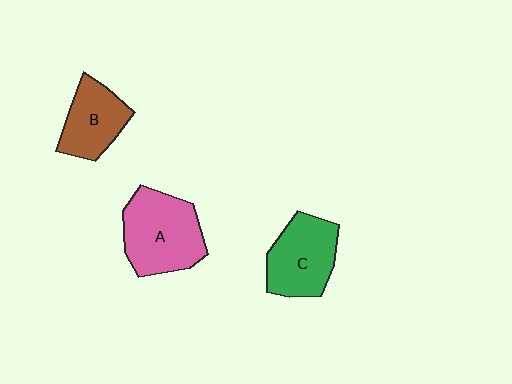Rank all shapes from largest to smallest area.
From largest to smallest: A (pink), C (green), B (brown).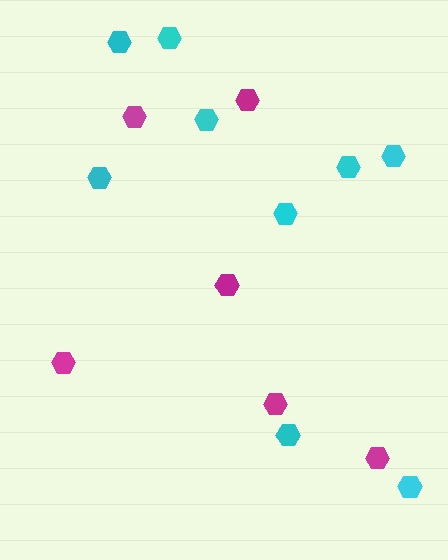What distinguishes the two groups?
There are 2 groups: one group of magenta hexagons (6) and one group of cyan hexagons (9).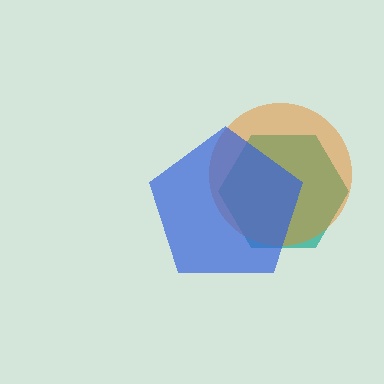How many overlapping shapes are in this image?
There are 3 overlapping shapes in the image.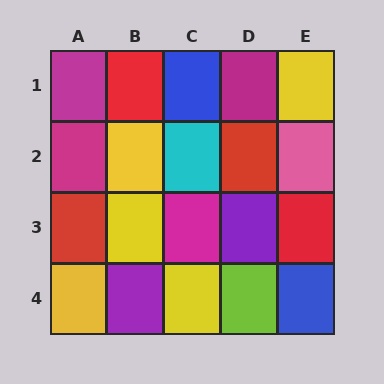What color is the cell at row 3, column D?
Purple.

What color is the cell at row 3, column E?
Red.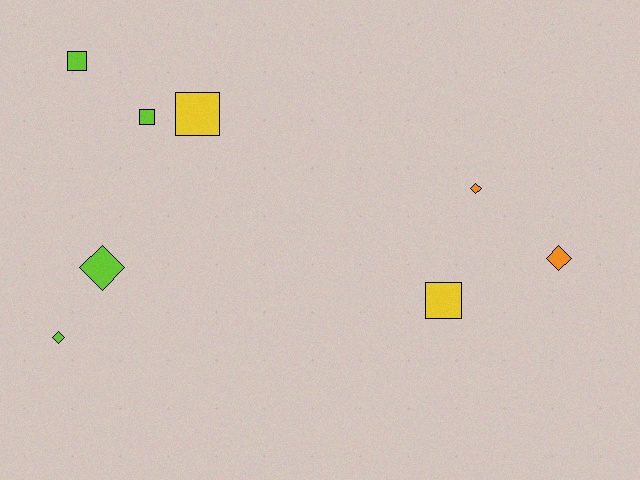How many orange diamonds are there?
There are 2 orange diamonds.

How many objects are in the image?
There are 8 objects.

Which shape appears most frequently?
Diamond, with 4 objects.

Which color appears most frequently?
Lime, with 4 objects.